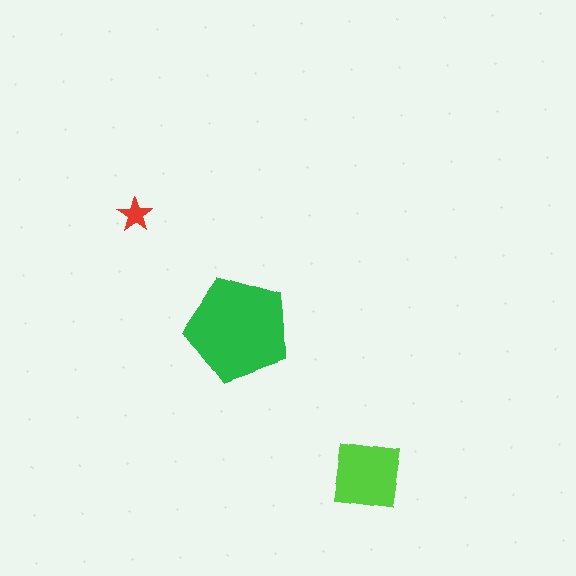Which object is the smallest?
The red star.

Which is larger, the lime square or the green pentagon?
The green pentagon.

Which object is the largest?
The green pentagon.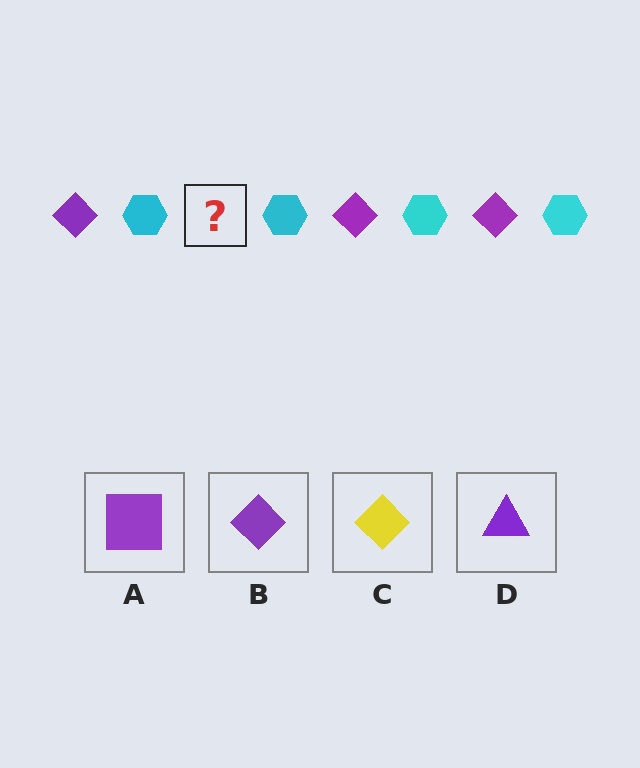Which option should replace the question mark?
Option B.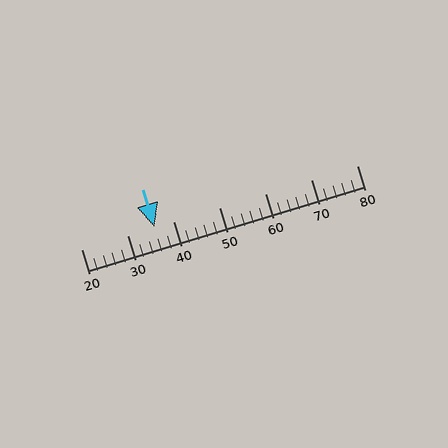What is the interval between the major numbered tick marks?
The major tick marks are spaced 10 units apart.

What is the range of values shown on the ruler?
The ruler shows values from 20 to 80.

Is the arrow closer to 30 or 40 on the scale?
The arrow is closer to 40.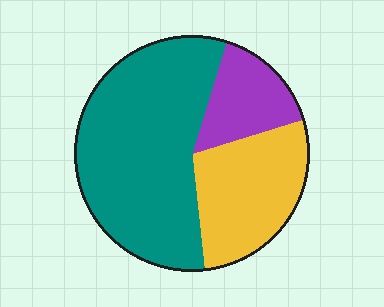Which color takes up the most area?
Teal, at roughly 55%.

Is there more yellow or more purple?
Yellow.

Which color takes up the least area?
Purple, at roughly 15%.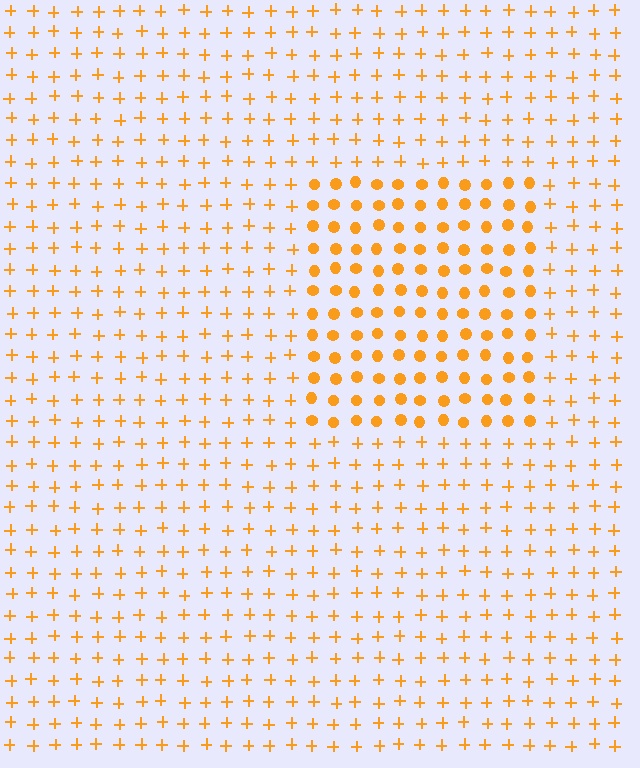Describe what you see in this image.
The image is filled with small orange elements arranged in a uniform grid. A rectangle-shaped region contains circles, while the surrounding area contains plus signs. The boundary is defined purely by the change in element shape.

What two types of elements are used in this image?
The image uses circles inside the rectangle region and plus signs outside it.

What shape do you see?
I see a rectangle.